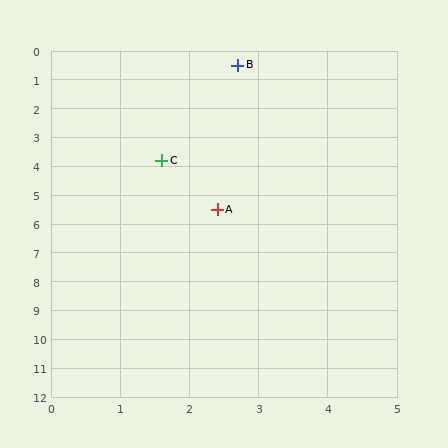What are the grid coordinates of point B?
Point B is at approximately (2.7, 0.5).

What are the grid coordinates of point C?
Point C is at approximately (1.6, 3.8).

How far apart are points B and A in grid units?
Points B and A are about 5.0 grid units apart.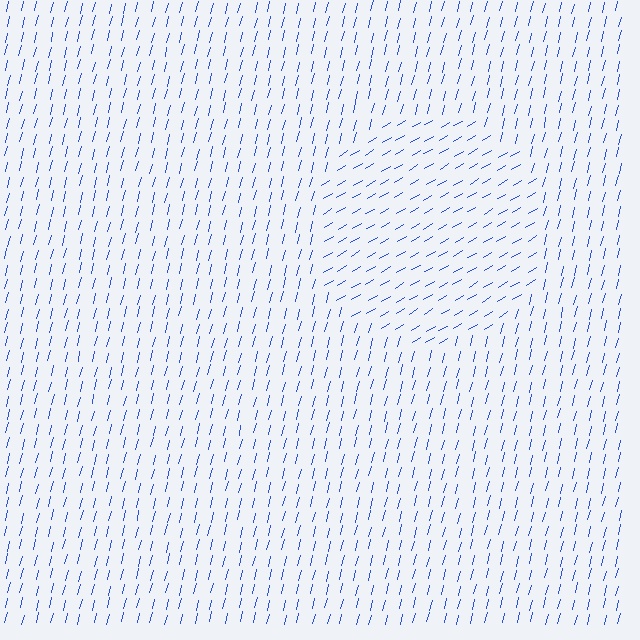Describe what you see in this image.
The image is filled with small blue line segments. A circle region in the image has lines oriented differently from the surrounding lines, creating a visible texture boundary.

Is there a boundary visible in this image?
Yes, there is a texture boundary formed by a change in line orientation.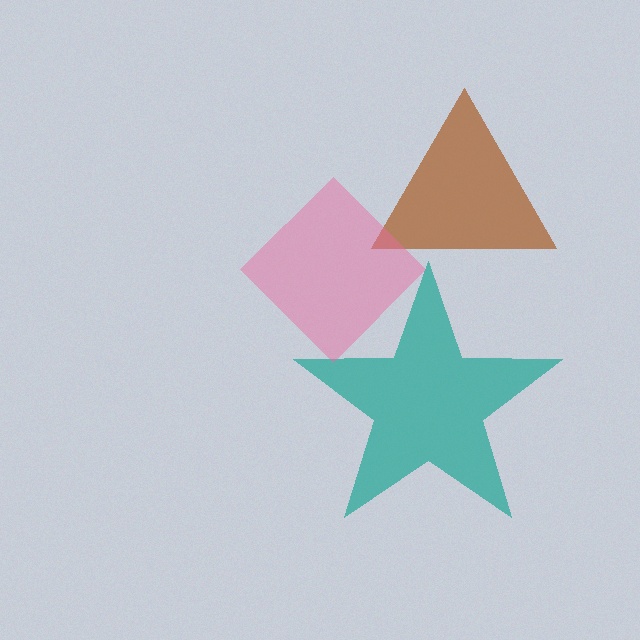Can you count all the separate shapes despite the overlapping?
Yes, there are 3 separate shapes.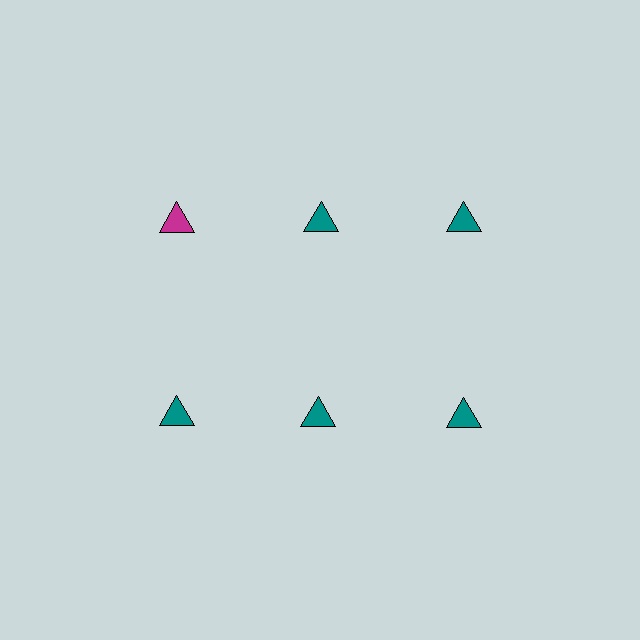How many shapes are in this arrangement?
There are 6 shapes arranged in a grid pattern.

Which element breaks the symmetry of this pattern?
The magenta triangle in the top row, leftmost column breaks the symmetry. All other shapes are teal triangles.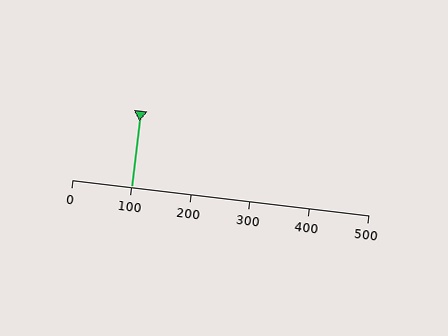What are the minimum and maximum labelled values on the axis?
The axis runs from 0 to 500.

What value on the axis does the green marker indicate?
The marker indicates approximately 100.